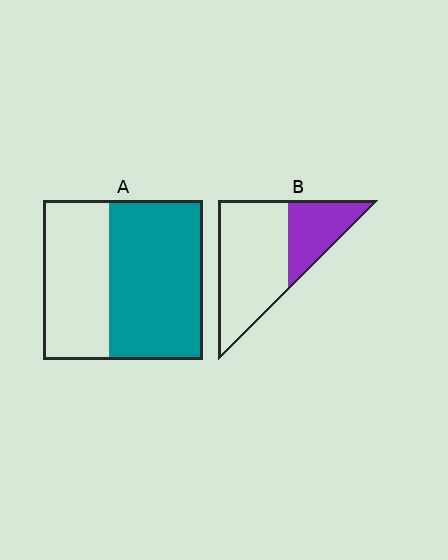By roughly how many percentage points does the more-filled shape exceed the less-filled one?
By roughly 25 percentage points (A over B).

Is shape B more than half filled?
No.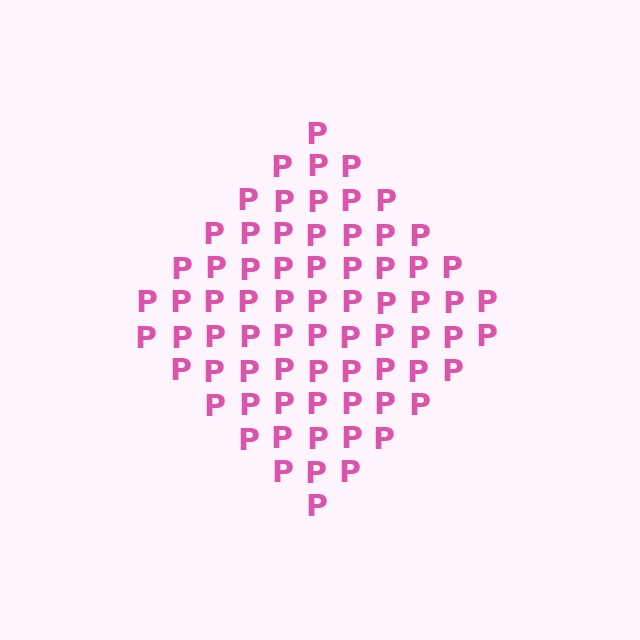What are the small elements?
The small elements are letter P's.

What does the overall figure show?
The overall figure shows a diamond.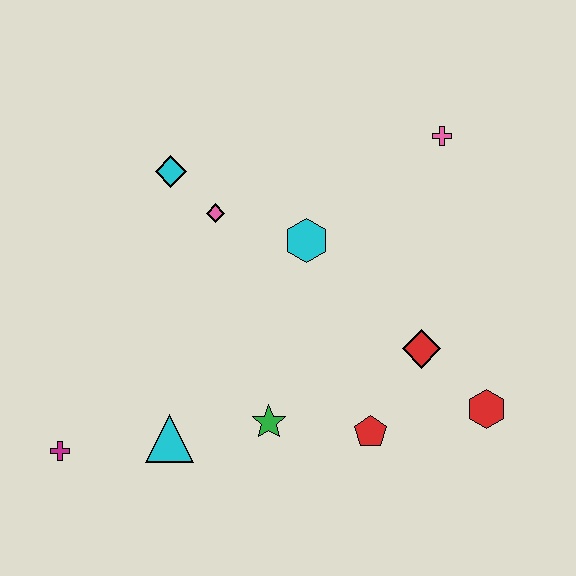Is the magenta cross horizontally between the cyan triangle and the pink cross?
No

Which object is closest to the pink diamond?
The cyan diamond is closest to the pink diamond.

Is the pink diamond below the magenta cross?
No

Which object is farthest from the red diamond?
The magenta cross is farthest from the red diamond.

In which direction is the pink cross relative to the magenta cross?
The pink cross is to the right of the magenta cross.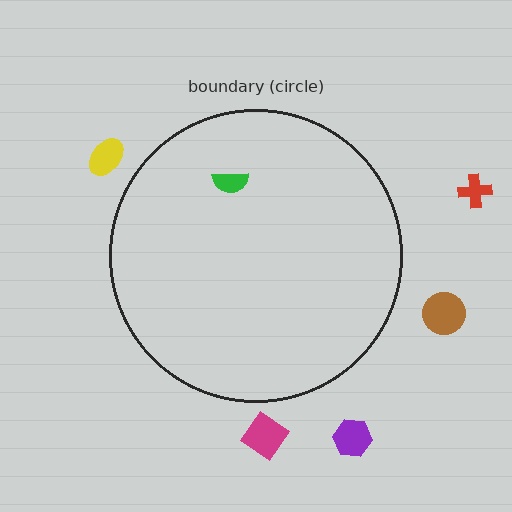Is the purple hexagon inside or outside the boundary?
Outside.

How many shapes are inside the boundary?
1 inside, 5 outside.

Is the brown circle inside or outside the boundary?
Outside.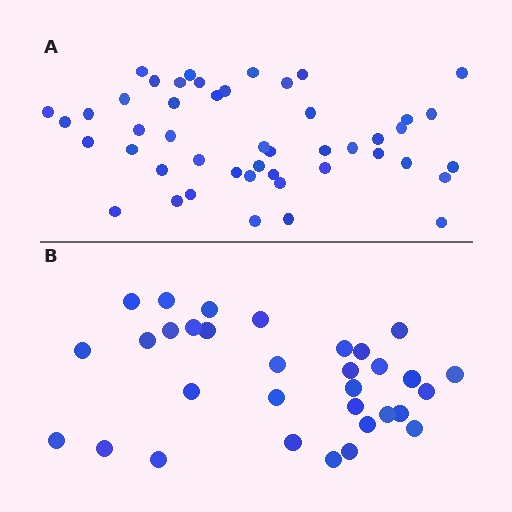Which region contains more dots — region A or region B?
Region A (the top region) has more dots.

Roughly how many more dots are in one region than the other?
Region A has approximately 15 more dots than region B.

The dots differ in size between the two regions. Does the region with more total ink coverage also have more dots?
No. Region B has more total ink coverage because its dots are larger, but region A actually contains more individual dots. Total area can be misleading — the number of items is what matters here.